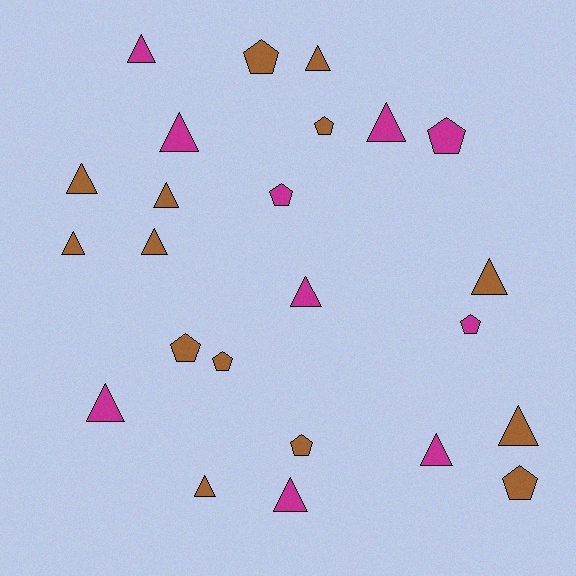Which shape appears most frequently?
Triangle, with 15 objects.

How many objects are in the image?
There are 24 objects.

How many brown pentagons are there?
There are 6 brown pentagons.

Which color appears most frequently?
Brown, with 14 objects.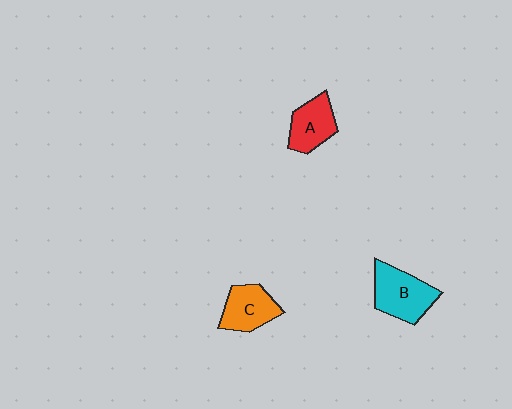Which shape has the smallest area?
Shape A (red).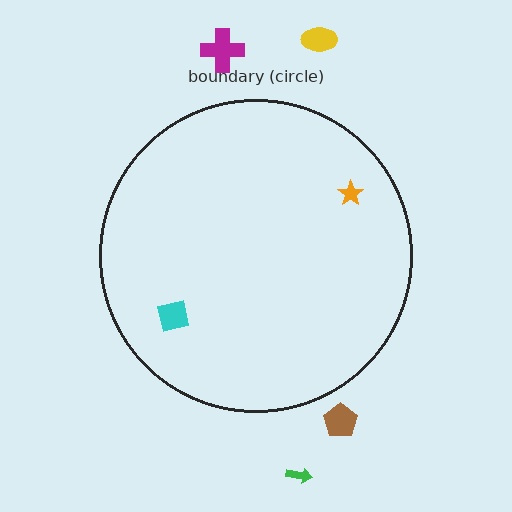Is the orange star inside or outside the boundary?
Inside.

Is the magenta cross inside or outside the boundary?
Outside.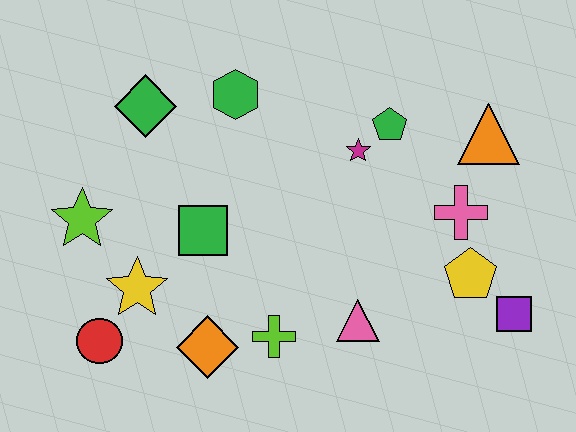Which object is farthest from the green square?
The purple square is farthest from the green square.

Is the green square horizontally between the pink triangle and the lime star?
Yes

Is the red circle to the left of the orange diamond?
Yes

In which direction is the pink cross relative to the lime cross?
The pink cross is to the right of the lime cross.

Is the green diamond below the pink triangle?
No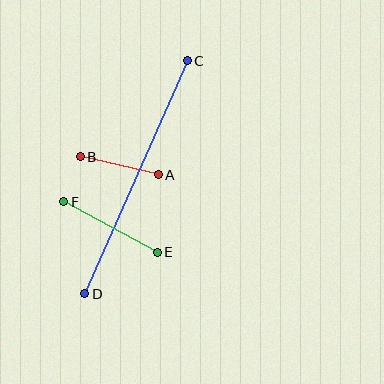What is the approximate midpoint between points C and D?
The midpoint is at approximately (136, 177) pixels.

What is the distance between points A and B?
The distance is approximately 80 pixels.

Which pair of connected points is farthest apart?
Points C and D are farthest apart.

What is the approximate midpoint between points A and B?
The midpoint is at approximately (119, 166) pixels.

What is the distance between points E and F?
The distance is approximately 106 pixels.